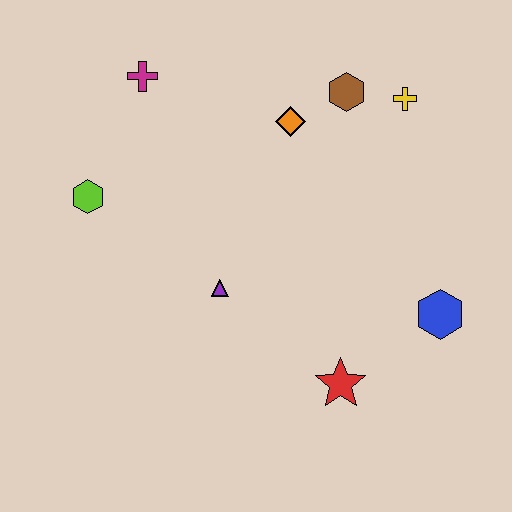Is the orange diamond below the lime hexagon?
No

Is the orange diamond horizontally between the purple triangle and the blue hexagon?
Yes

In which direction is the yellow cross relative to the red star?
The yellow cross is above the red star.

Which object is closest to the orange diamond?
The brown hexagon is closest to the orange diamond.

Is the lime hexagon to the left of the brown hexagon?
Yes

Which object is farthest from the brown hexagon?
The red star is farthest from the brown hexagon.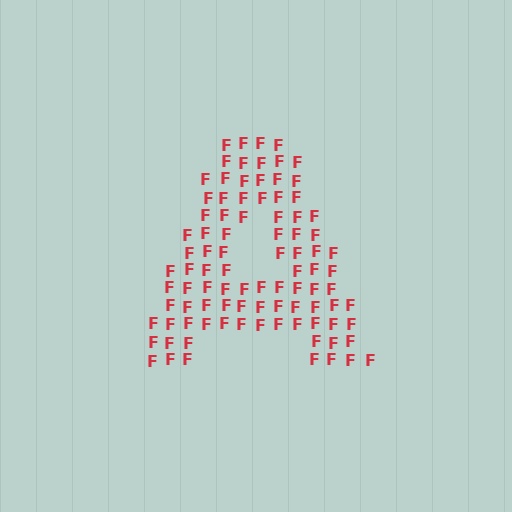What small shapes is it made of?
It is made of small letter F's.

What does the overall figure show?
The overall figure shows the letter A.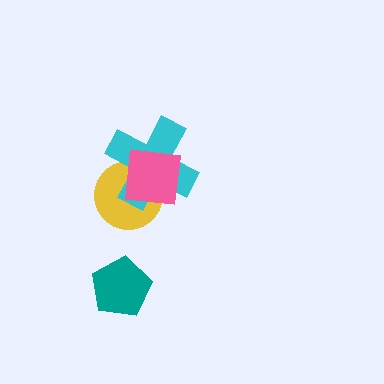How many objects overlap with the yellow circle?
2 objects overlap with the yellow circle.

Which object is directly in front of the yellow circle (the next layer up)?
The cyan cross is directly in front of the yellow circle.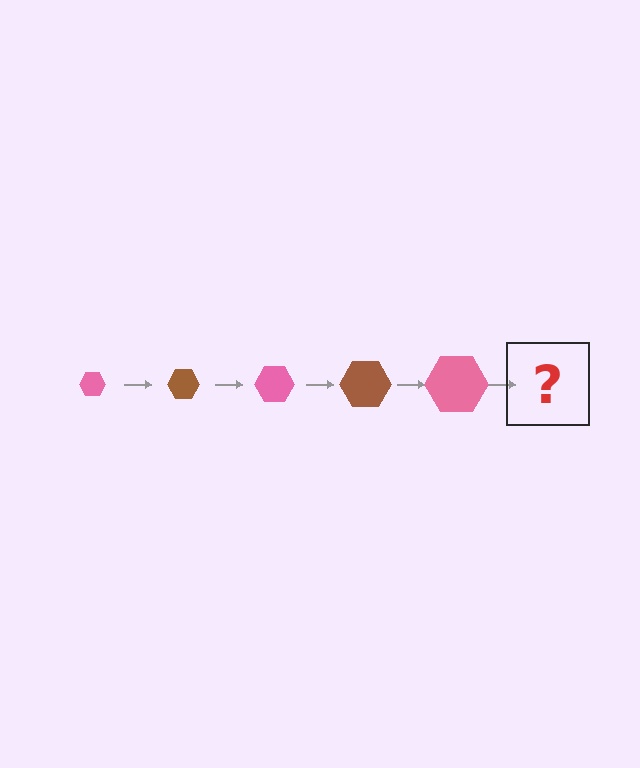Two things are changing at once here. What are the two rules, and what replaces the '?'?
The two rules are that the hexagon grows larger each step and the color cycles through pink and brown. The '?' should be a brown hexagon, larger than the previous one.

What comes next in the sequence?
The next element should be a brown hexagon, larger than the previous one.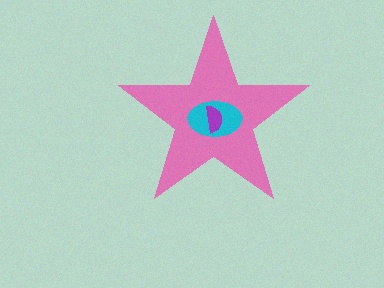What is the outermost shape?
The pink star.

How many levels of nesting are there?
3.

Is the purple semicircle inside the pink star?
Yes.